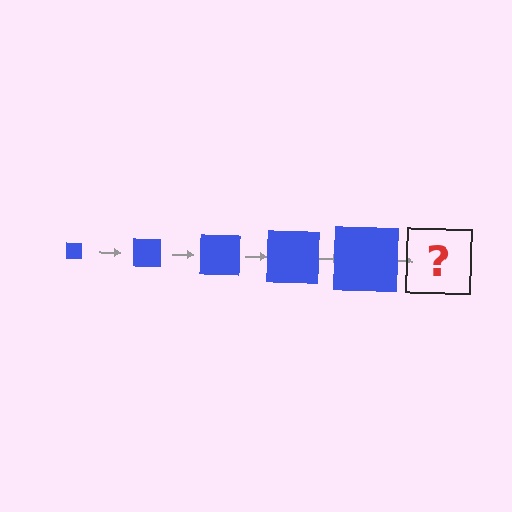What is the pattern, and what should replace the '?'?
The pattern is that the square gets progressively larger each step. The '?' should be a blue square, larger than the previous one.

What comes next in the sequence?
The next element should be a blue square, larger than the previous one.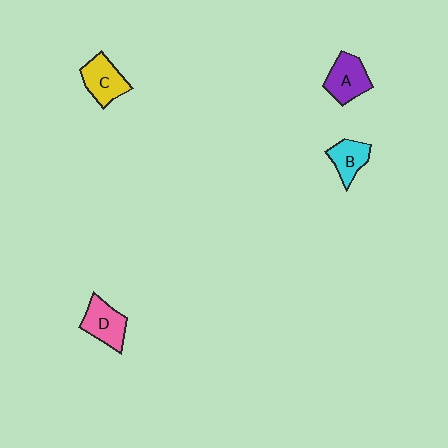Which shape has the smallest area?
Shape B (cyan).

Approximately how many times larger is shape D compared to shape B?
Approximately 1.3 times.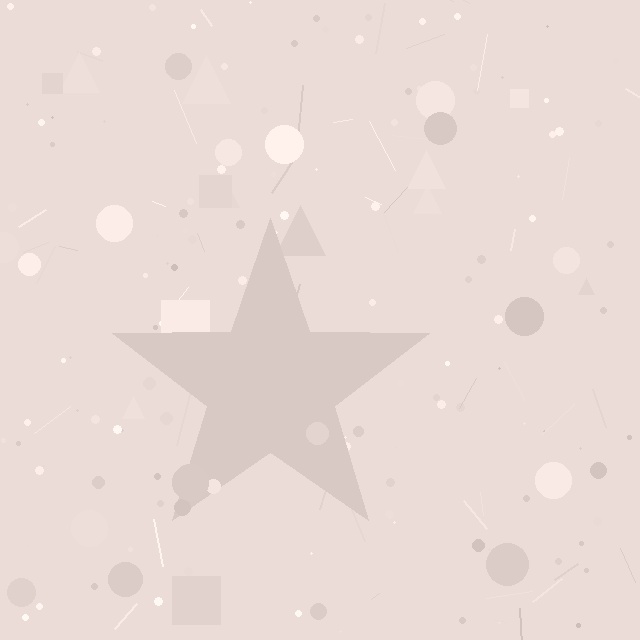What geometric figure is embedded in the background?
A star is embedded in the background.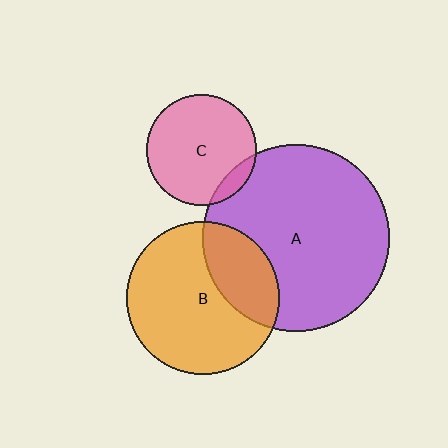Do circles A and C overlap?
Yes.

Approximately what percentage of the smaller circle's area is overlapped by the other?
Approximately 10%.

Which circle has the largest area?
Circle A (purple).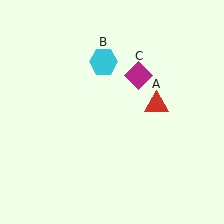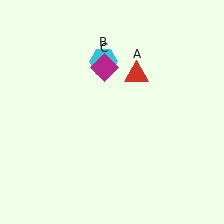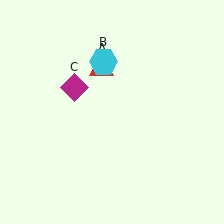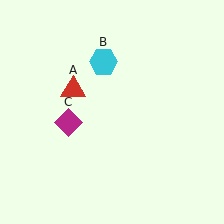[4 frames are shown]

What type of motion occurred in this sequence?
The red triangle (object A), magenta diamond (object C) rotated counterclockwise around the center of the scene.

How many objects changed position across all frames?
2 objects changed position: red triangle (object A), magenta diamond (object C).